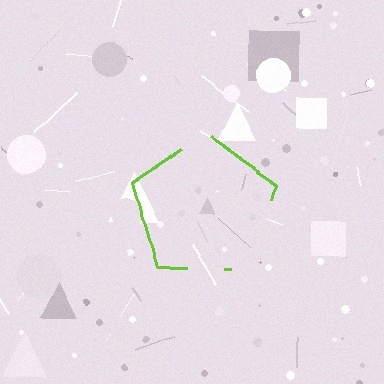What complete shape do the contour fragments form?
The contour fragments form a pentagon.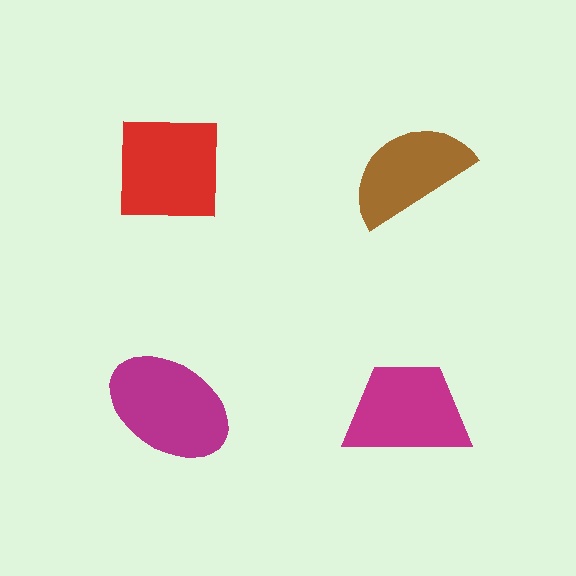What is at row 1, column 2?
A brown semicircle.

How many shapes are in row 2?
2 shapes.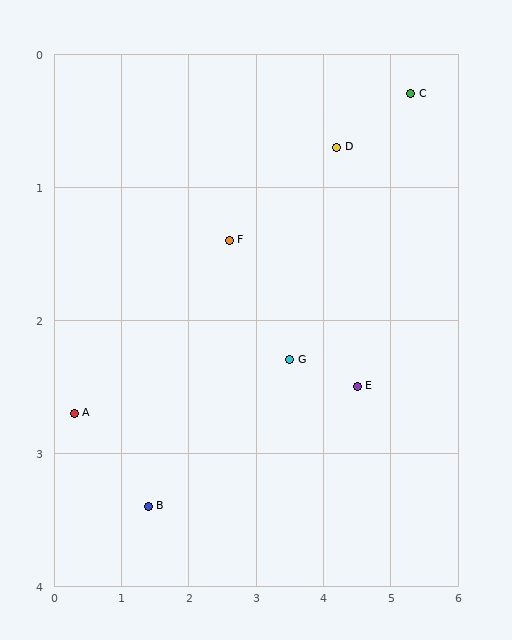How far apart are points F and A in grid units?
Points F and A are about 2.6 grid units apart.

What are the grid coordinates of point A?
Point A is at approximately (0.3, 2.7).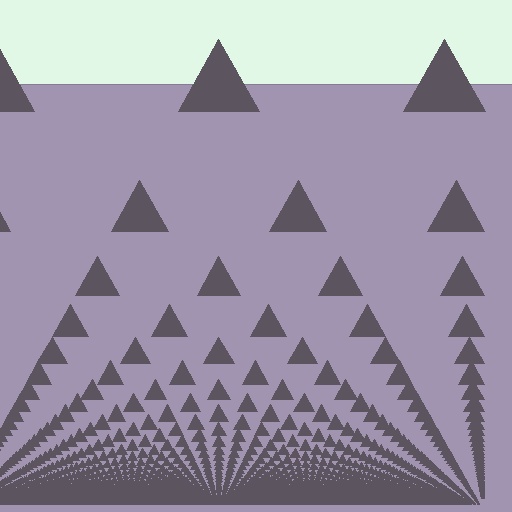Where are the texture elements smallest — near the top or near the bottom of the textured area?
Near the bottom.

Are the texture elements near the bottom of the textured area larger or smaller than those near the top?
Smaller. The gradient is inverted — elements near the bottom are smaller and denser.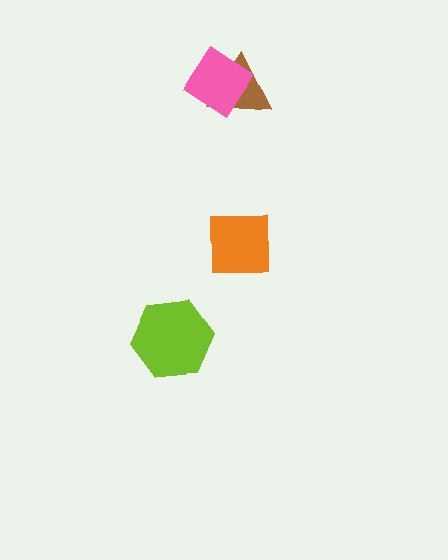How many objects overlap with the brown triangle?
1 object overlaps with the brown triangle.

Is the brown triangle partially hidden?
Yes, it is partially covered by another shape.